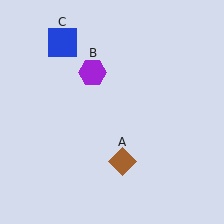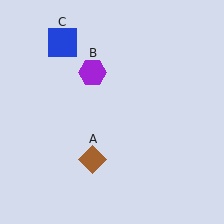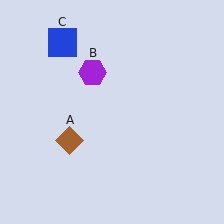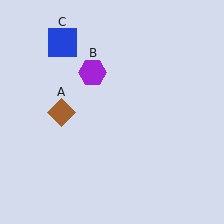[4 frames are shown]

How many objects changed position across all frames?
1 object changed position: brown diamond (object A).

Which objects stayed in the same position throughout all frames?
Purple hexagon (object B) and blue square (object C) remained stationary.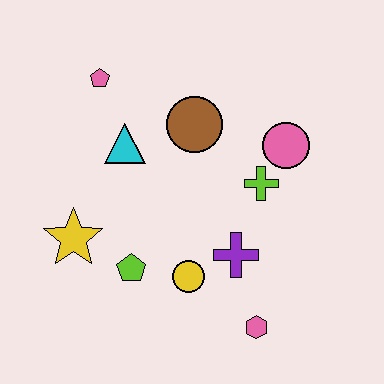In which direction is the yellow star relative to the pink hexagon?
The yellow star is to the left of the pink hexagon.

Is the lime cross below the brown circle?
Yes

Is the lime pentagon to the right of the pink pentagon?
Yes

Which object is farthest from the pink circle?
The yellow star is farthest from the pink circle.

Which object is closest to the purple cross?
The yellow circle is closest to the purple cross.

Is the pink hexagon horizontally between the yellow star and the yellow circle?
No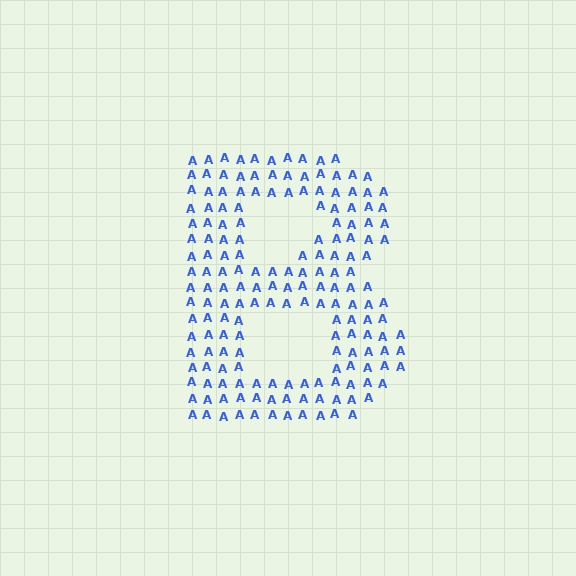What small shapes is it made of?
It is made of small letter A's.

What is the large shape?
The large shape is the letter B.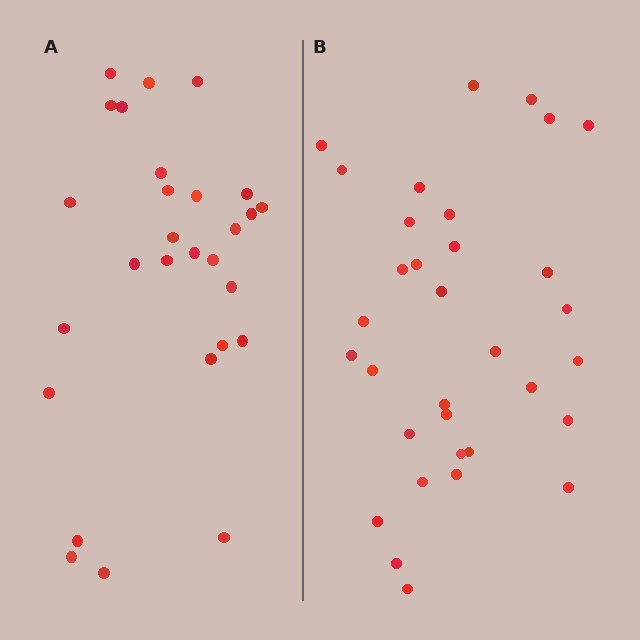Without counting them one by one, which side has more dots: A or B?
Region B (the right region) has more dots.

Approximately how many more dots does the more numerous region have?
Region B has about 5 more dots than region A.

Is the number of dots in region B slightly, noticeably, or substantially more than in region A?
Region B has only slightly more — the two regions are fairly close. The ratio is roughly 1.2 to 1.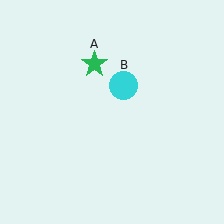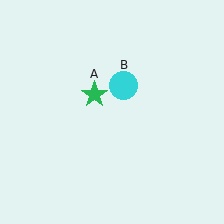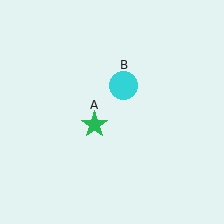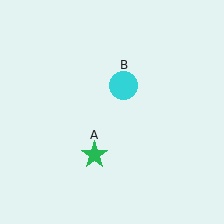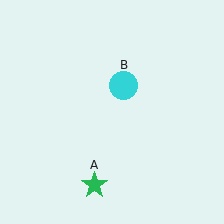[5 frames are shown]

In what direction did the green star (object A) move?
The green star (object A) moved down.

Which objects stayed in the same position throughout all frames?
Cyan circle (object B) remained stationary.